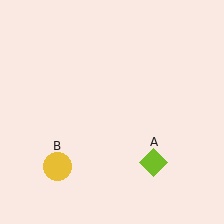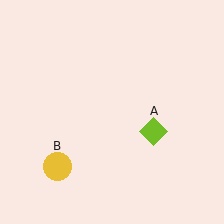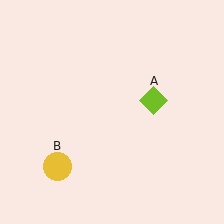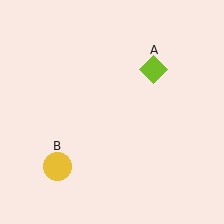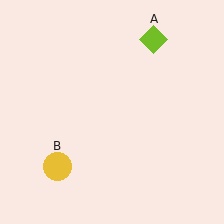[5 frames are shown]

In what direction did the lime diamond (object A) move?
The lime diamond (object A) moved up.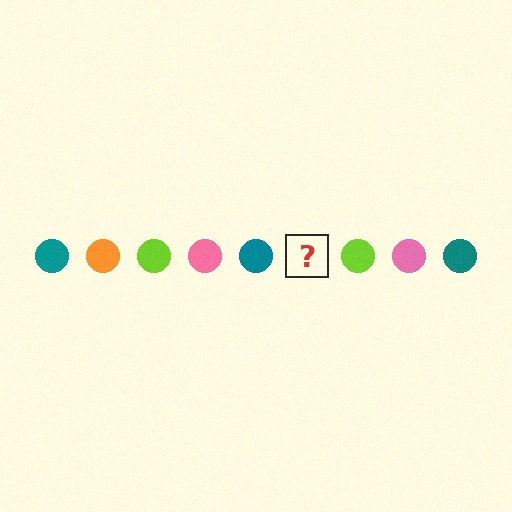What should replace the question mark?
The question mark should be replaced with an orange circle.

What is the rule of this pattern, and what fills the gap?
The rule is that the pattern cycles through teal, orange, lime, pink circles. The gap should be filled with an orange circle.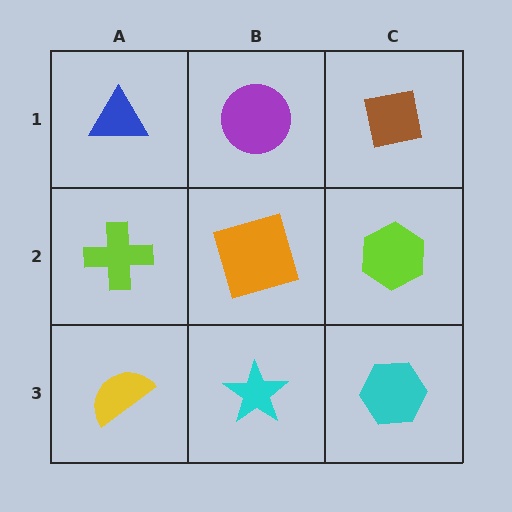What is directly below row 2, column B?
A cyan star.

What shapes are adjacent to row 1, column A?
A lime cross (row 2, column A), a purple circle (row 1, column B).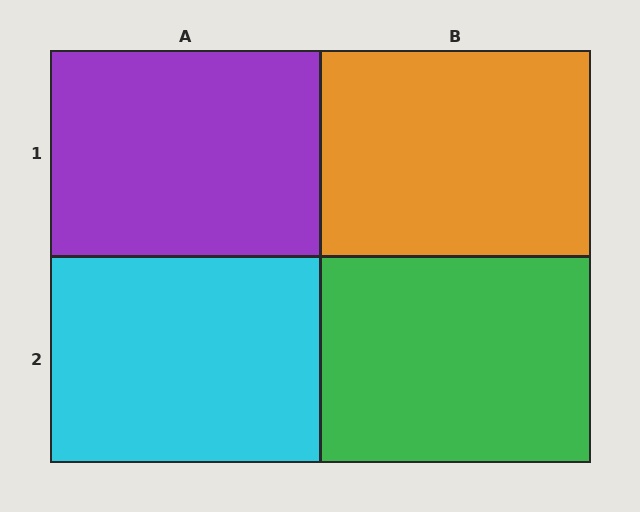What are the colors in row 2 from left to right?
Cyan, green.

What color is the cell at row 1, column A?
Purple.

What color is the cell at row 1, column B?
Orange.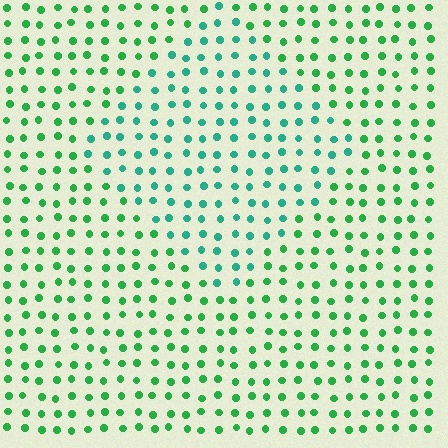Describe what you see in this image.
The image is filled with small green elements in a uniform arrangement. A diamond-shaped region is visible where the elements are tinted to a slightly different hue, forming a subtle color boundary.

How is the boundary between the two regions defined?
The boundary is defined purely by a slight shift in hue (about 30 degrees). Spacing, size, and orientation are identical on both sides.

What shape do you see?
I see a diamond.